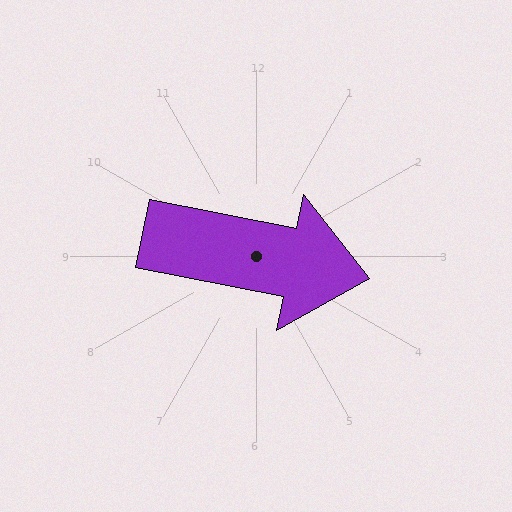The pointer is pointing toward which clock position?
Roughly 3 o'clock.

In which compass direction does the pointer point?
East.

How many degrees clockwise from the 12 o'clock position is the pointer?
Approximately 101 degrees.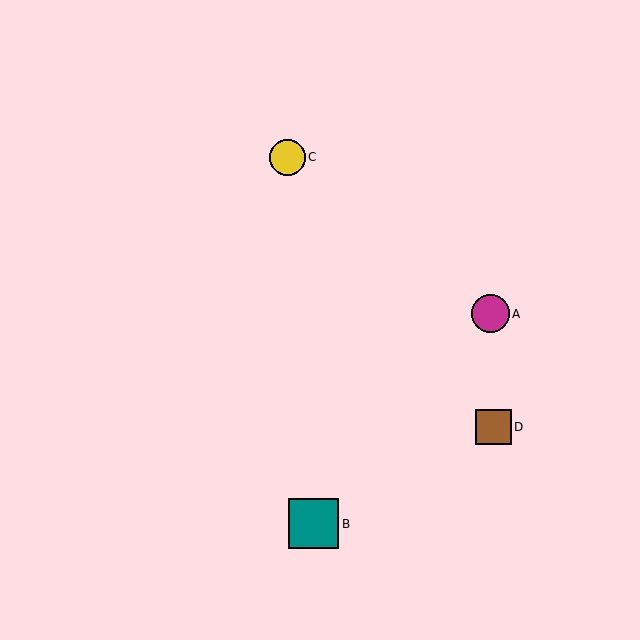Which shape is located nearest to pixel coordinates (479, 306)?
The magenta circle (labeled A) at (491, 314) is nearest to that location.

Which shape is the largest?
The teal square (labeled B) is the largest.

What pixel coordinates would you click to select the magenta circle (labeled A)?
Click at (491, 314) to select the magenta circle A.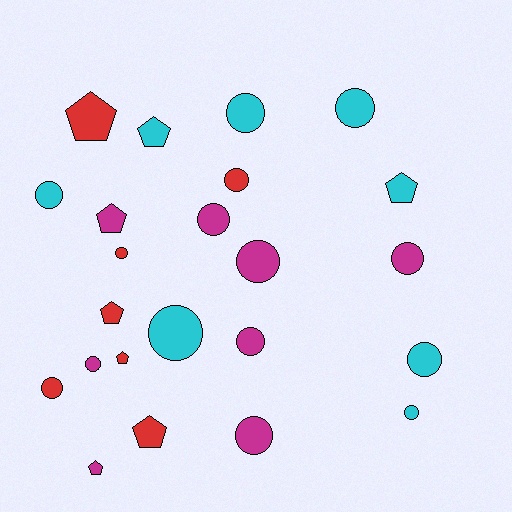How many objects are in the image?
There are 23 objects.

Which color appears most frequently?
Cyan, with 8 objects.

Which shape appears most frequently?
Circle, with 15 objects.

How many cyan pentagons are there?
There are 2 cyan pentagons.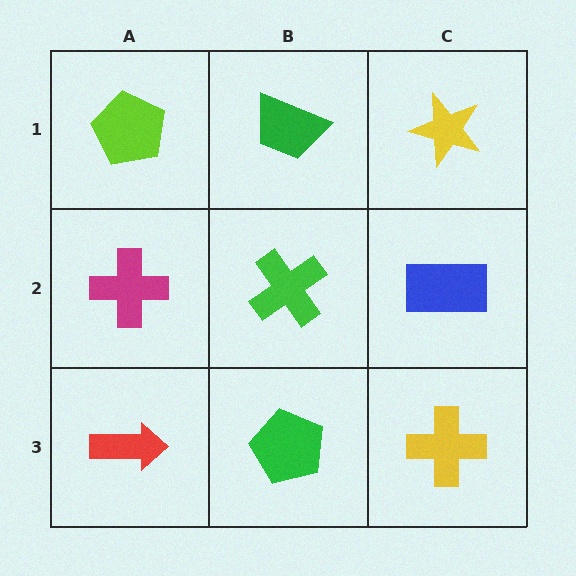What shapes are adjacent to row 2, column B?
A green trapezoid (row 1, column B), a green pentagon (row 3, column B), a magenta cross (row 2, column A), a blue rectangle (row 2, column C).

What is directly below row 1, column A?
A magenta cross.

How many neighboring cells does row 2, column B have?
4.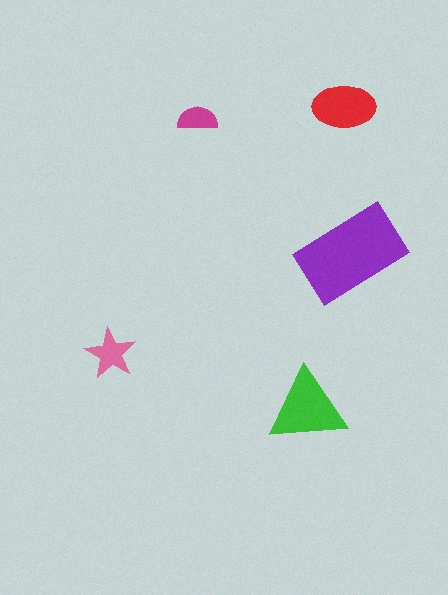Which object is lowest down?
The green triangle is bottommost.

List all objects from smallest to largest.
The magenta semicircle, the pink star, the red ellipse, the green triangle, the purple rectangle.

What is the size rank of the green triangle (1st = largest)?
2nd.